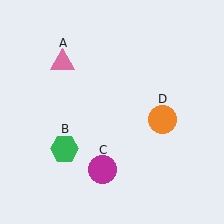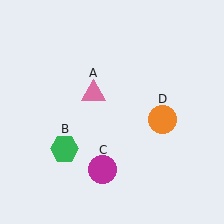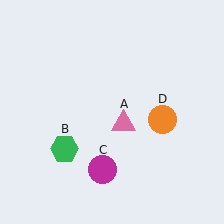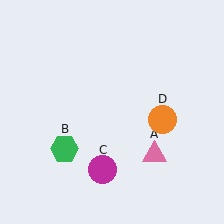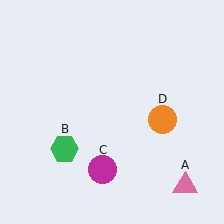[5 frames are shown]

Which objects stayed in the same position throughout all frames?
Green hexagon (object B) and magenta circle (object C) and orange circle (object D) remained stationary.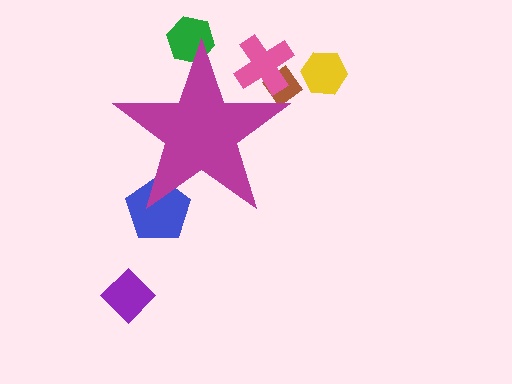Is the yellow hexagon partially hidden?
No, the yellow hexagon is fully visible.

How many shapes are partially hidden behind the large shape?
4 shapes are partially hidden.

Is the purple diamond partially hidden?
No, the purple diamond is fully visible.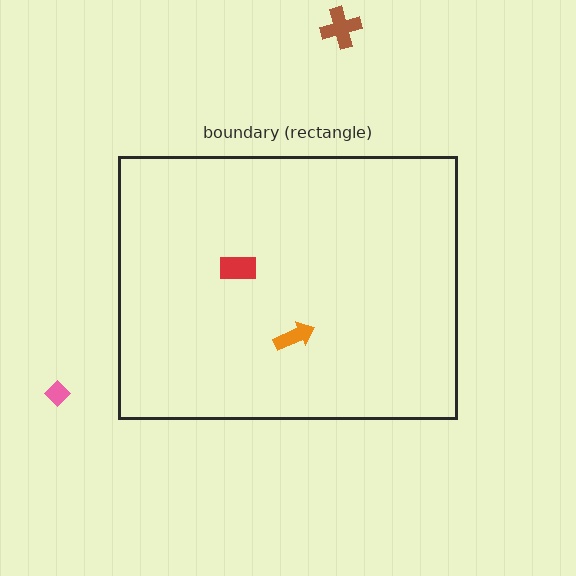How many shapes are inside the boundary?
2 inside, 2 outside.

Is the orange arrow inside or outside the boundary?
Inside.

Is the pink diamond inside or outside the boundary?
Outside.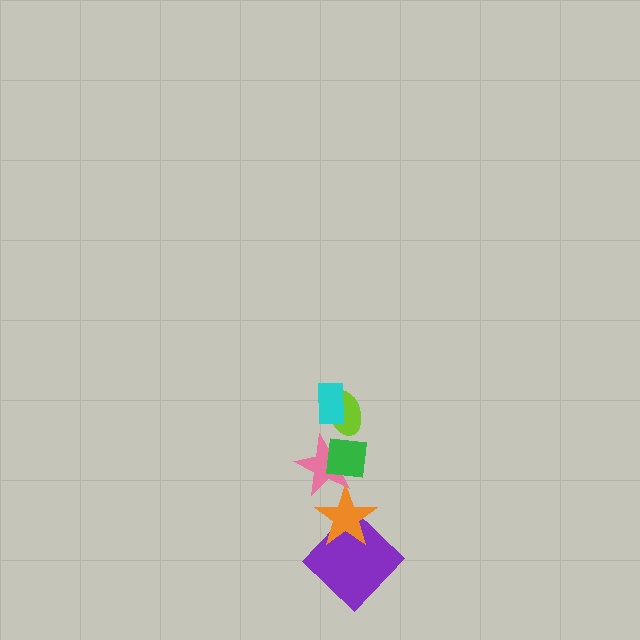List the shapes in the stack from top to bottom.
From top to bottom: the cyan rectangle, the lime ellipse, the green square, the pink star, the orange star, the purple diamond.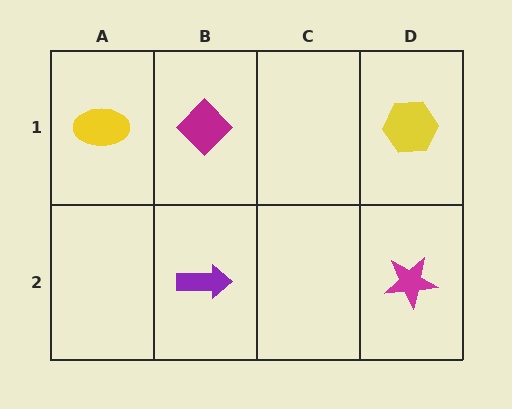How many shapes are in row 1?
3 shapes.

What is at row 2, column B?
A purple arrow.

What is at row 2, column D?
A magenta star.